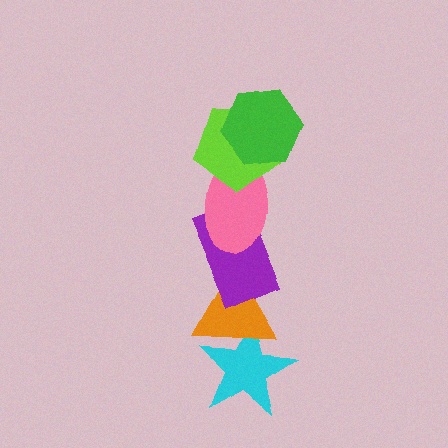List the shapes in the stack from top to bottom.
From top to bottom: the green hexagon, the lime pentagon, the pink ellipse, the purple rectangle, the orange triangle, the cyan star.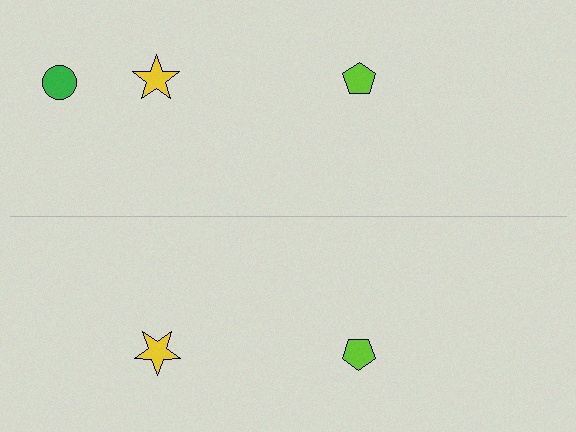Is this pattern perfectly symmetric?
No, the pattern is not perfectly symmetric. A green circle is missing from the bottom side.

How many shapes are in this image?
There are 5 shapes in this image.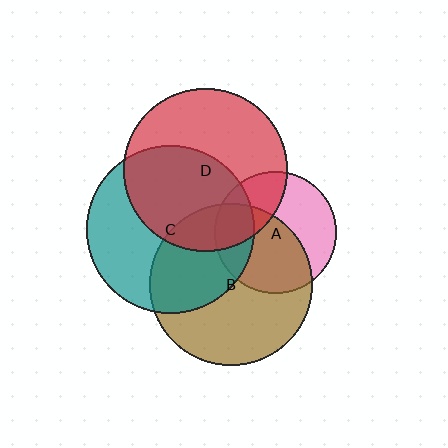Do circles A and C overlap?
Yes.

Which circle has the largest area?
Circle C (teal).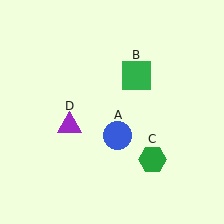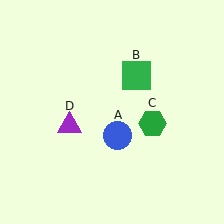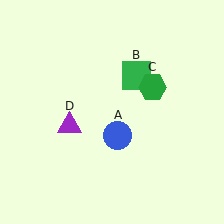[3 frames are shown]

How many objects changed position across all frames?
1 object changed position: green hexagon (object C).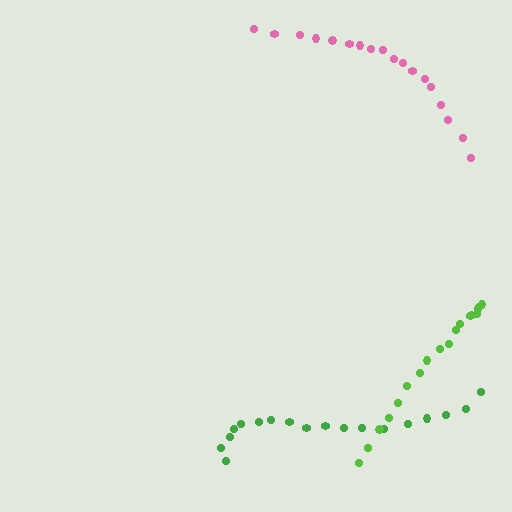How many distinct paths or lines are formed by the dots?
There are 3 distinct paths.